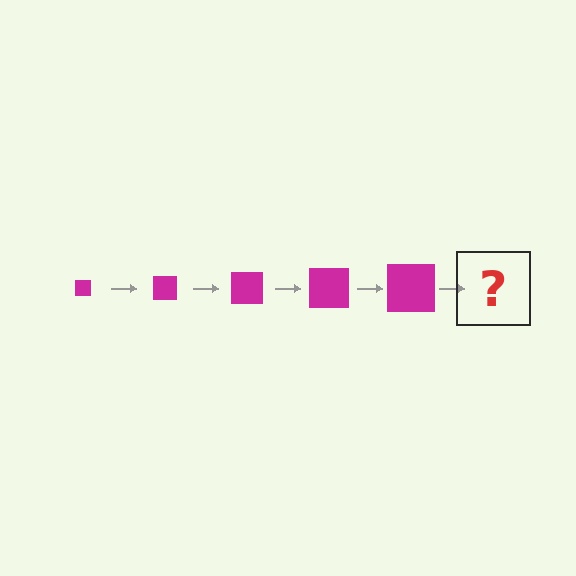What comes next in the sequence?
The next element should be a magenta square, larger than the previous one.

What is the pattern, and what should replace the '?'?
The pattern is that the square gets progressively larger each step. The '?' should be a magenta square, larger than the previous one.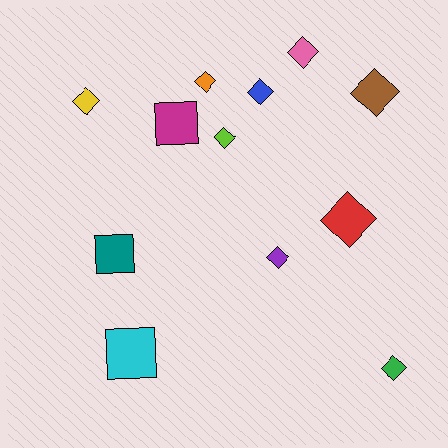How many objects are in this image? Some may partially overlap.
There are 12 objects.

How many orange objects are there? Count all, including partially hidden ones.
There is 1 orange object.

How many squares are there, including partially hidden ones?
There are 3 squares.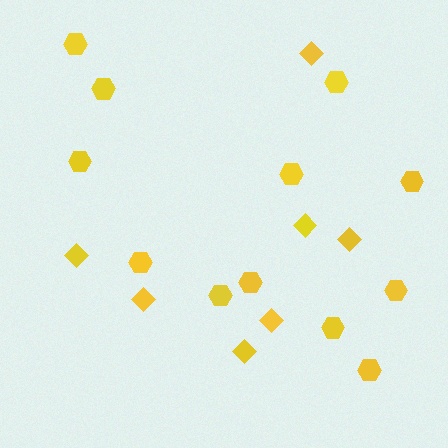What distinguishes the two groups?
There are 2 groups: one group of hexagons (12) and one group of diamonds (7).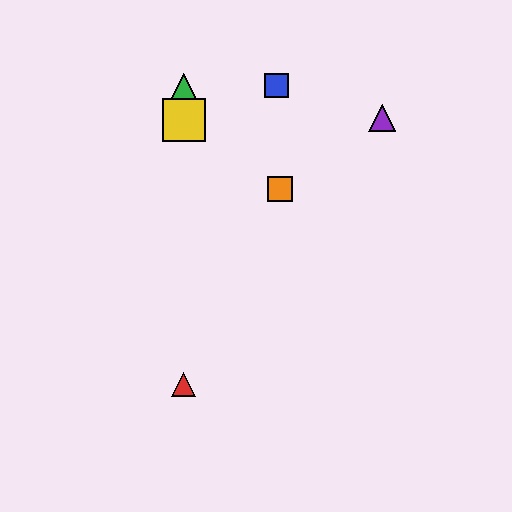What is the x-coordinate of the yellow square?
The yellow square is at x≈184.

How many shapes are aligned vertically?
3 shapes (the red triangle, the green triangle, the yellow square) are aligned vertically.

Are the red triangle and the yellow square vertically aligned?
Yes, both are at x≈184.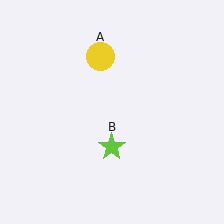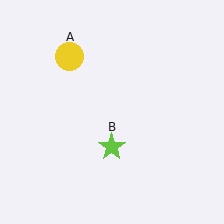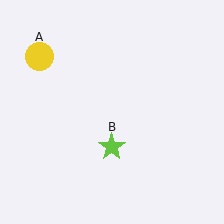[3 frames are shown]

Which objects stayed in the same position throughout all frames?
Lime star (object B) remained stationary.